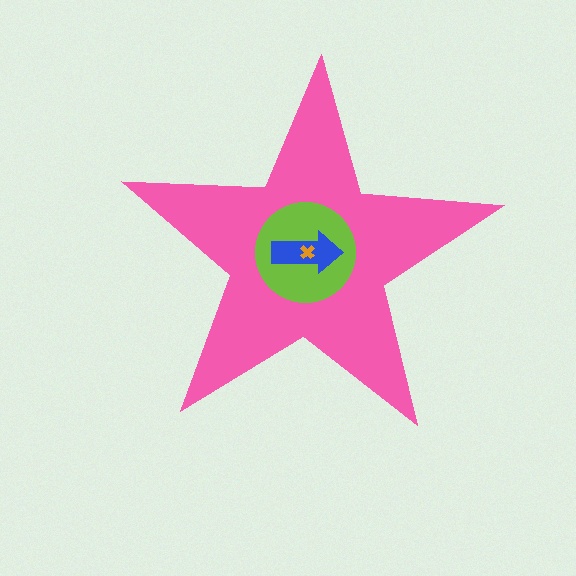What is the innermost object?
The orange cross.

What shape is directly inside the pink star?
The lime circle.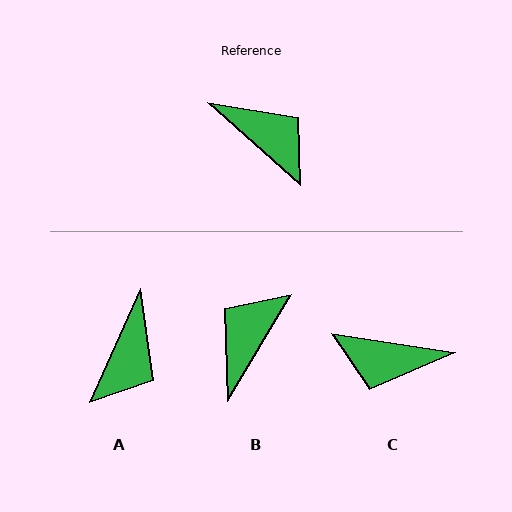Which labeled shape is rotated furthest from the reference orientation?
C, about 147 degrees away.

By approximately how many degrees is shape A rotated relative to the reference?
Approximately 72 degrees clockwise.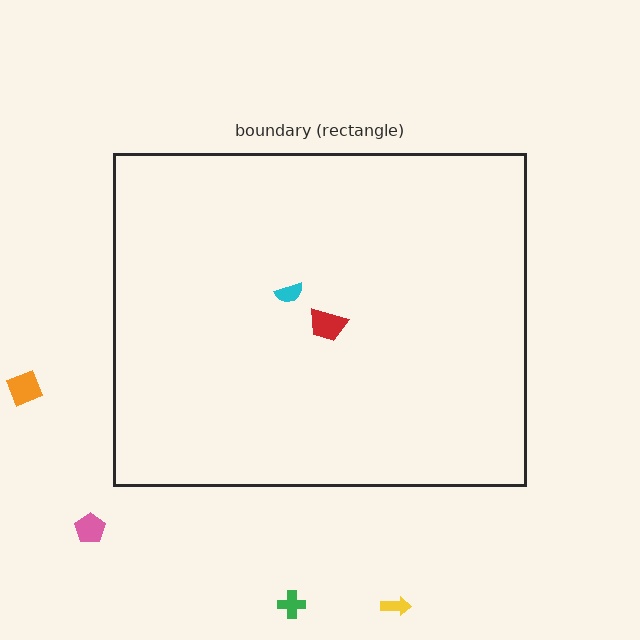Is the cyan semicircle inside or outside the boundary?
Inside.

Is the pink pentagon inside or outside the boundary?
Outside.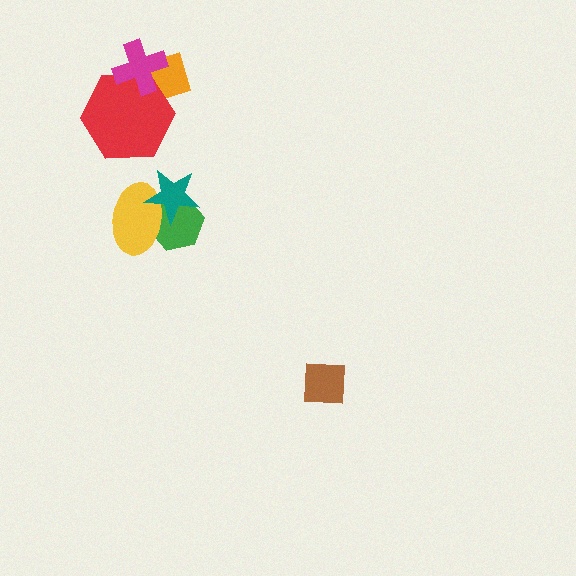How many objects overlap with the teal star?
2 objects overlap with the teal star.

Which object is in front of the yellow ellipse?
The teal star is in front of the yellow ellipse.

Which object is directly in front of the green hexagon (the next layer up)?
The yellow ellipse is directly in front of the green hexagon.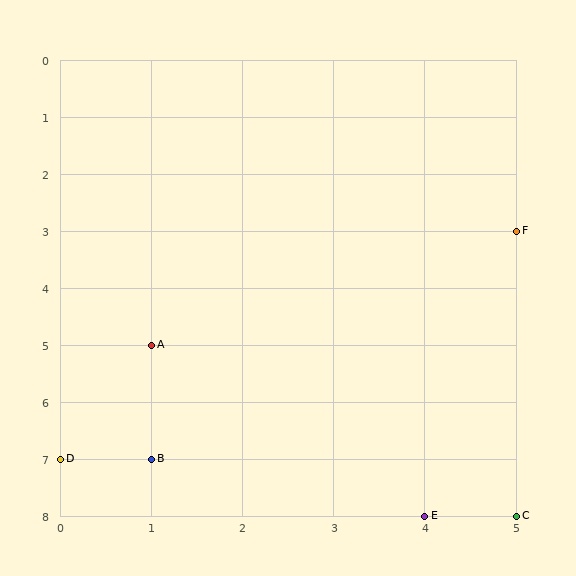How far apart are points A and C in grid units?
Points A and C are 4 columns and 3 rows apart (about 5.0 grid units diagonally).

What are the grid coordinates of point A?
Point A is at grid coordinates (1, 5).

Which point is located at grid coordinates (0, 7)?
Point D is at (0, 7).